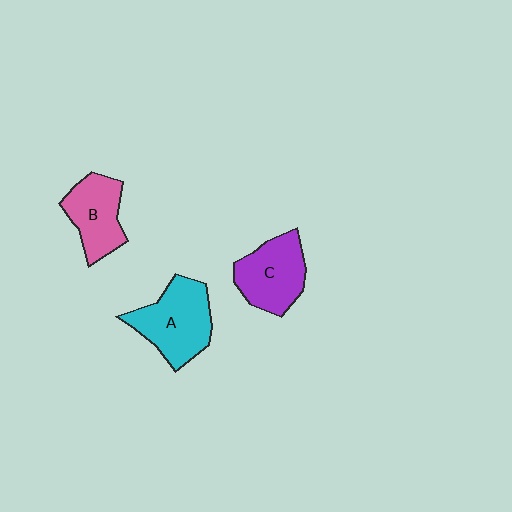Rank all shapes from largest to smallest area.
From largest to smallest: A (cyan), C (purple), B (pink).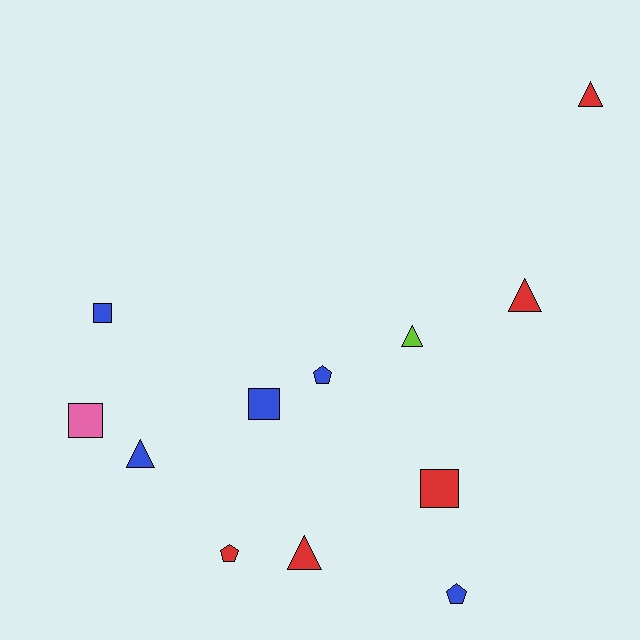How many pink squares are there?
There is 1 pink square.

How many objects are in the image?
There are 12 objects.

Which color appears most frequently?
Blue, with 5 objects.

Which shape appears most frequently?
Triangle, with 5 objects.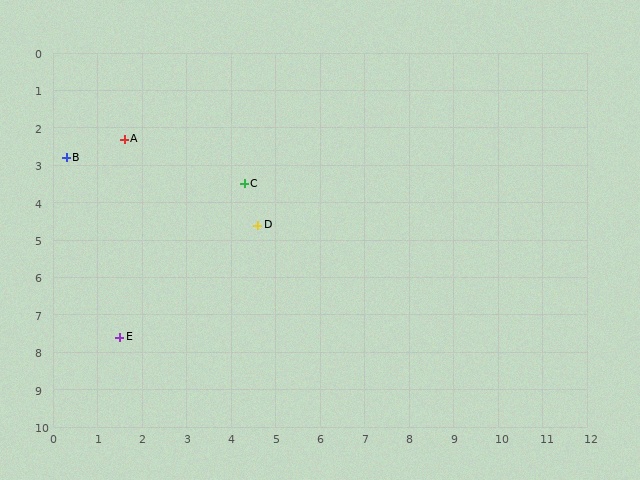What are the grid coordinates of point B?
Point B is at approximately (0.3, 2.8).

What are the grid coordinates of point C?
Point C is at approximately (4.3, 3.5).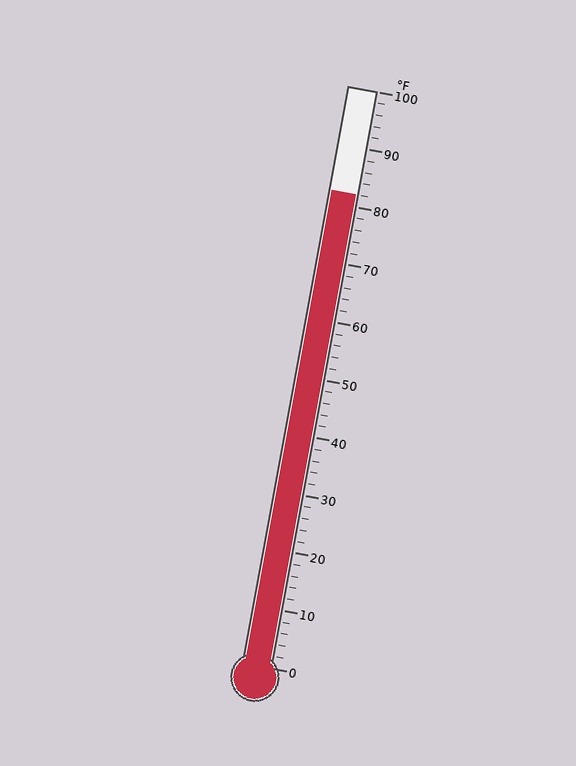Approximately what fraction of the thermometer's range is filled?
The thermometer is filled to approximately 80% of its range.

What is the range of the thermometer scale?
The thermometer scale ranges from 0°F to 100°F.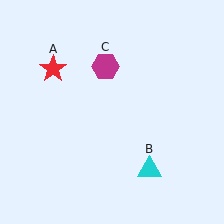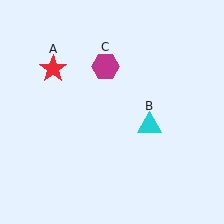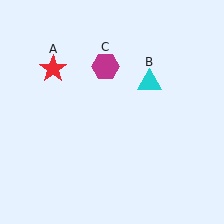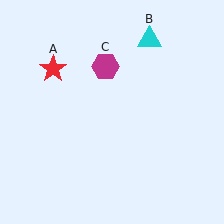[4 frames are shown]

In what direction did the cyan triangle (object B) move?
The cyan triangle (object B) moved up.